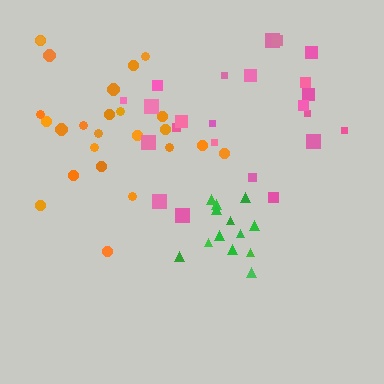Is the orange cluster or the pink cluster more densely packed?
Orange.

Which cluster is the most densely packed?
Green.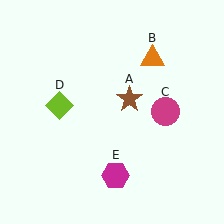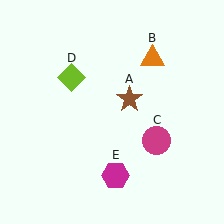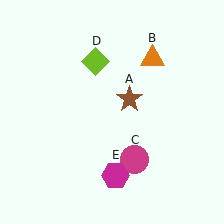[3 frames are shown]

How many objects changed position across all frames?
2 objects changed position: magenta circle (object C), lime diamond (object D).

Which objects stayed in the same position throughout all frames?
Brown star (object A) and orange triangle (object B) and magenta hexagon (object E) remained stationary.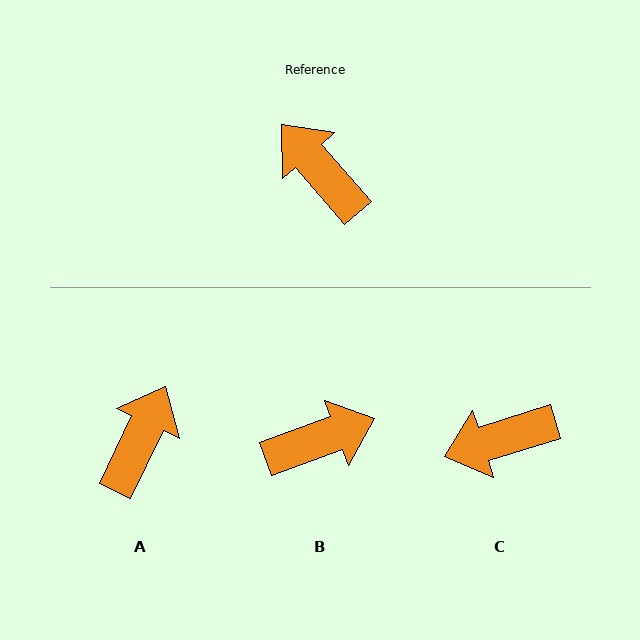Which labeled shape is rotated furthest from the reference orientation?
B, about 111 degrees away.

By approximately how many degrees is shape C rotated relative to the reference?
Approximately 66 degrees counter-clockwise.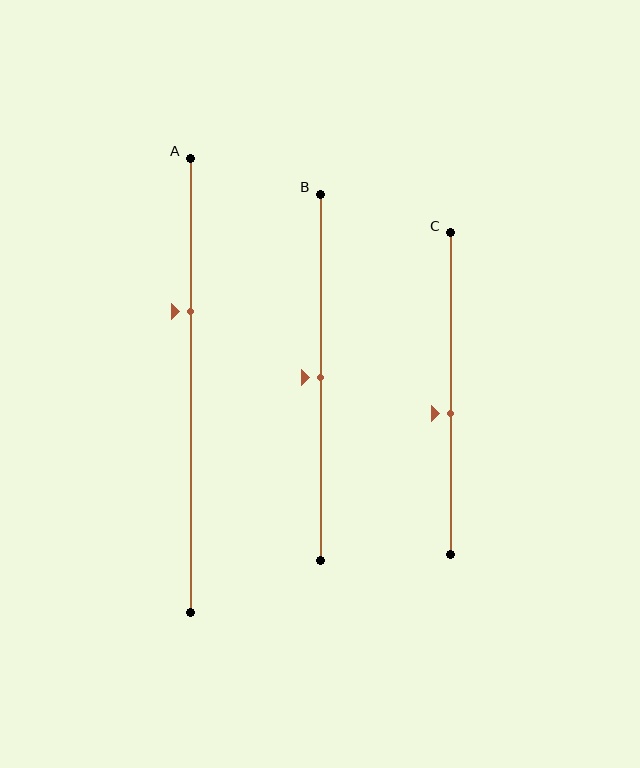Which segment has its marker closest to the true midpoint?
Segment B has its marker closest to the true midpoint.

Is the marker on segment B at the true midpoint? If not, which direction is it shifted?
Yes, the marker on segment B is at the true midpoint.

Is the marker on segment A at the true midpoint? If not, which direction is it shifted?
No, the marker on segment A is shifted upward by about 16% of the segment length.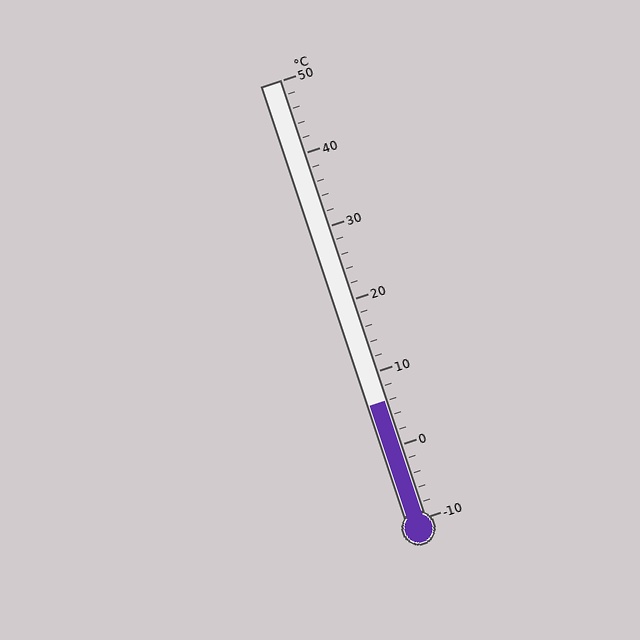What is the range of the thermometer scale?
The thermometer scale ranges from -10°C to 50°C.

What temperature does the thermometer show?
The thermometer shows approximately 6°C.